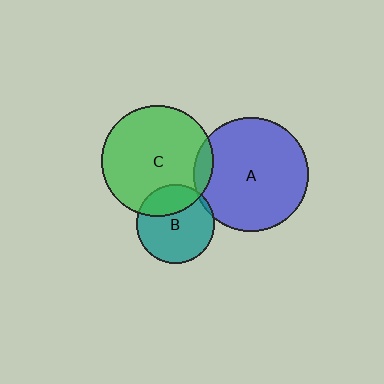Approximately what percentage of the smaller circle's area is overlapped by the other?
Approximately 10%.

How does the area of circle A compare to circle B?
Approximately 2.1 times.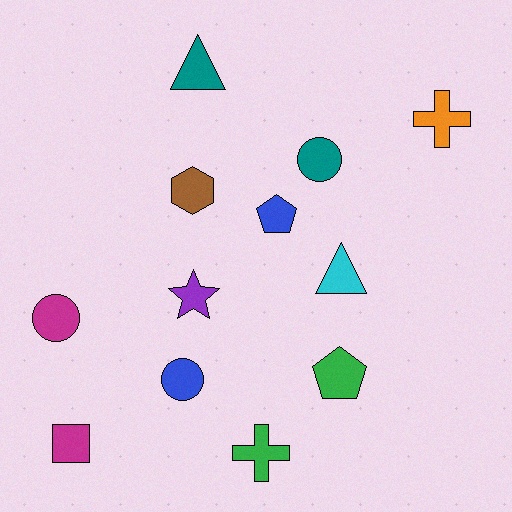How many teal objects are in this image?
There are 2 teal objects.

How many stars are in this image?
There is 1 star.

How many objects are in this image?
There are 12 objects.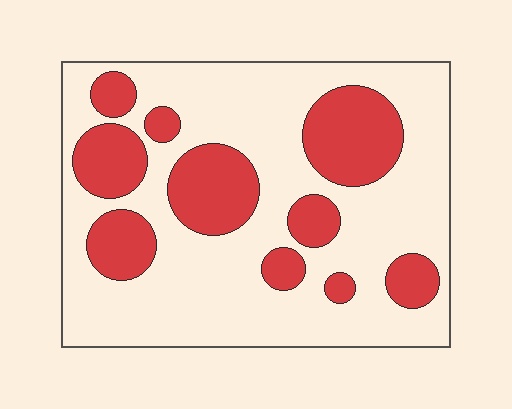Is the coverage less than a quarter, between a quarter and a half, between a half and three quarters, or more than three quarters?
Between a quarter and a half.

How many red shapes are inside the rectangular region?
10.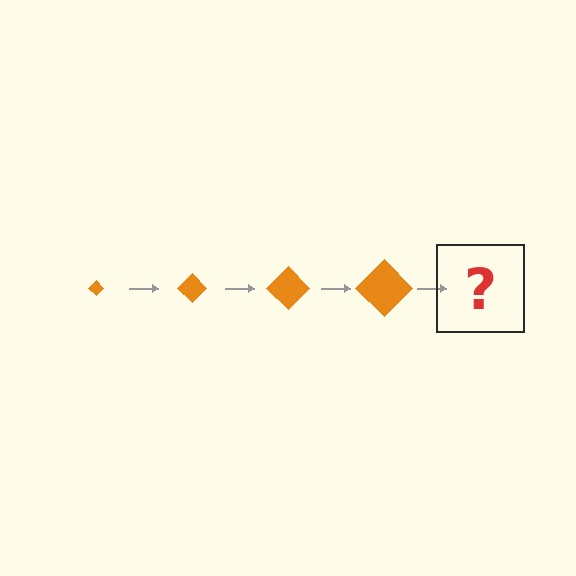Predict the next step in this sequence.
The next step is an orange diamond, larger than the previous one.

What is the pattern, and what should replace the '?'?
The pattern is that the diamond gets progressively larger each step. The '?' should be an orange diamond, larger than the previous one.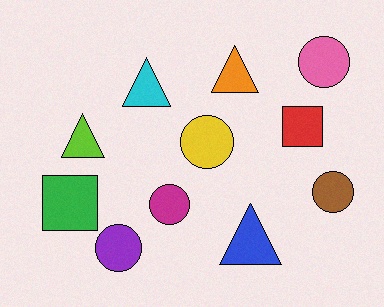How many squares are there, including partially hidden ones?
There are 2 squares.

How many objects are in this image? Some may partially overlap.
There are 11 objects.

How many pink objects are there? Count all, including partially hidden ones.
There is 1 pink object.